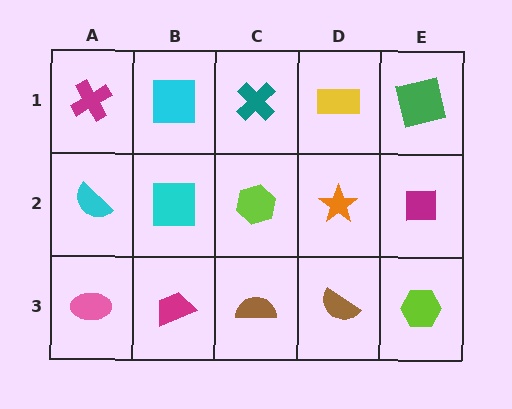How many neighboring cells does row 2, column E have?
3.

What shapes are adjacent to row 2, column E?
A green square (row 1, column E), a lime hexagon (row 3, column E), an orange star (row 2, column D).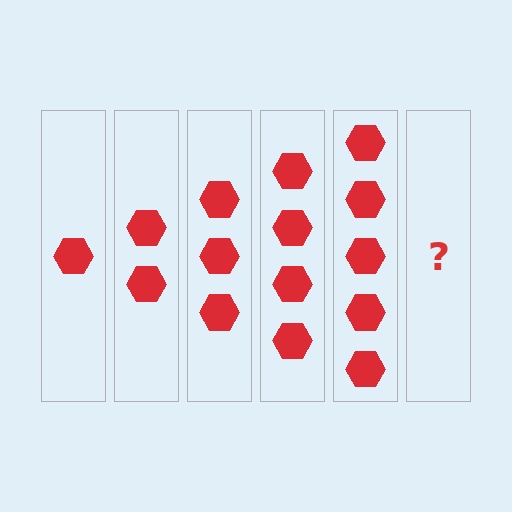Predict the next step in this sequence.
The next step is 6 hexagons.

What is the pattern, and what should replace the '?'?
The pattern is that each step adds one more hexagon. The '?' should be 6 hexagons.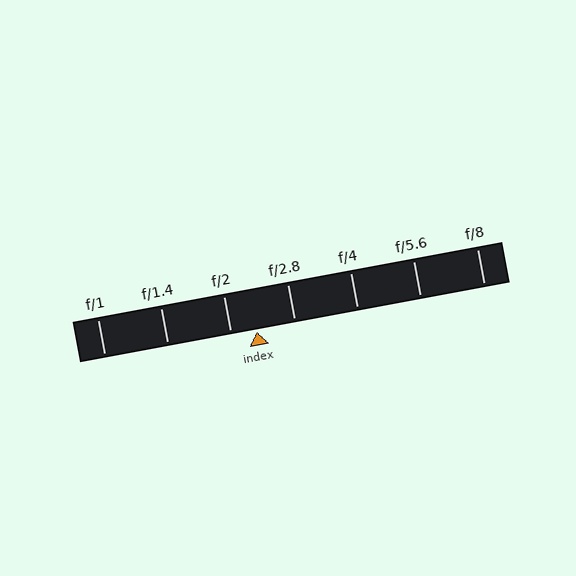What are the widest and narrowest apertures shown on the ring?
The widest aperture shown is f/1 and the narrowest is f/8.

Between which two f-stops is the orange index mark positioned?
The index mark is between f/2 and f/2.8.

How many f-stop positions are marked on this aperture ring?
There are 7 f-stop positions marked.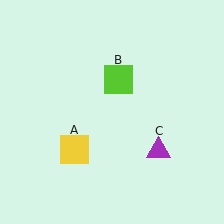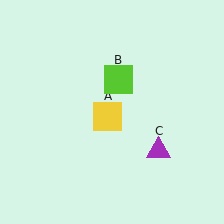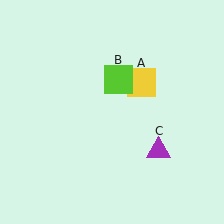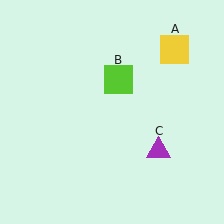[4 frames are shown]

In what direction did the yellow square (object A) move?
The yellow square (object A) moved up and to the right.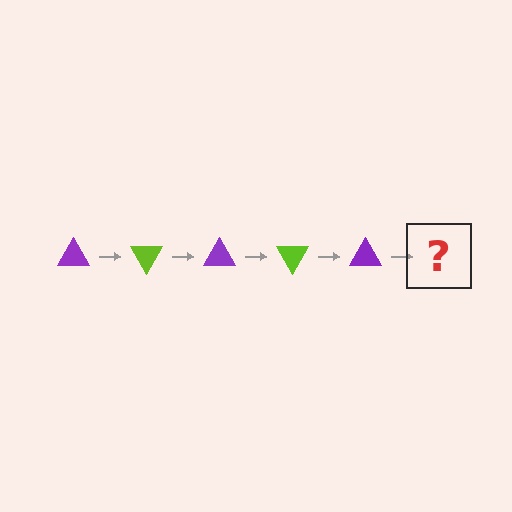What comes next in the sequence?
The next element should be a lime triangle, rotated 300 degrees from the start.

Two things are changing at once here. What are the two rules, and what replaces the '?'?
The two rules are that it rotates 60 degrees each step and the color cycles through purple and lime. The '?' should be a lime triangle, rotated 300 degrees from the start.